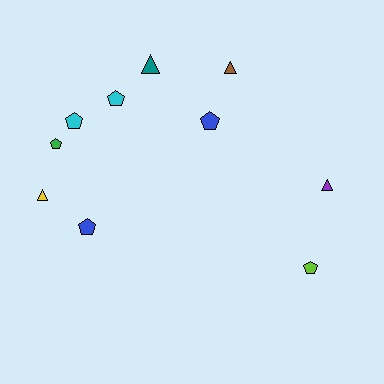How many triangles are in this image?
There are 4 triangles.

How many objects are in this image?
There are 10 objects.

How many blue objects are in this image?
There are 2 blue objects.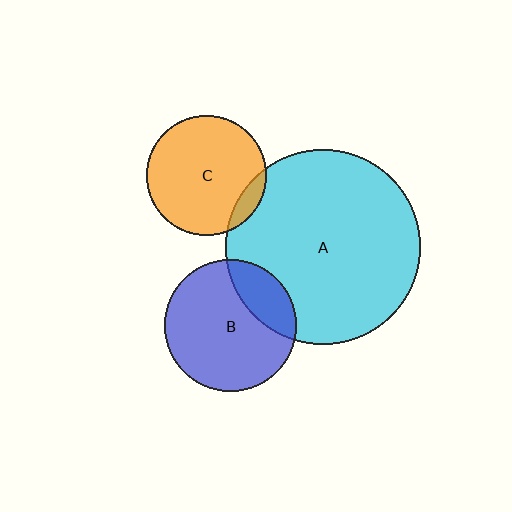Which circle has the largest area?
Circle A (cyan).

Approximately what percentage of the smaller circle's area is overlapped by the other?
Approximately 25%.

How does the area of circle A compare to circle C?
Approximately 2.6 times.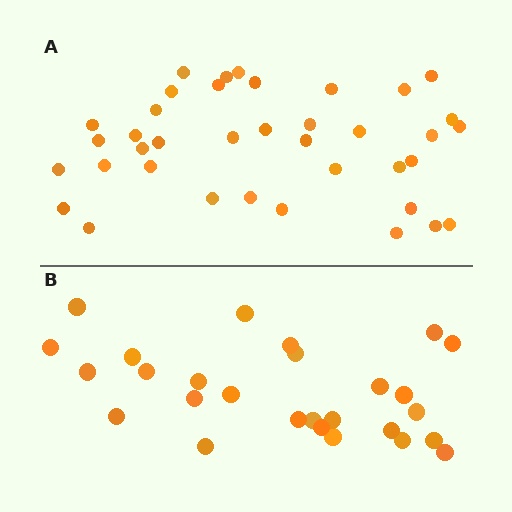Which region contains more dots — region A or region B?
Region A (the top region) has more dots.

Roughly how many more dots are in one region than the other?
Region A has roughly 12 or so more dots than region B.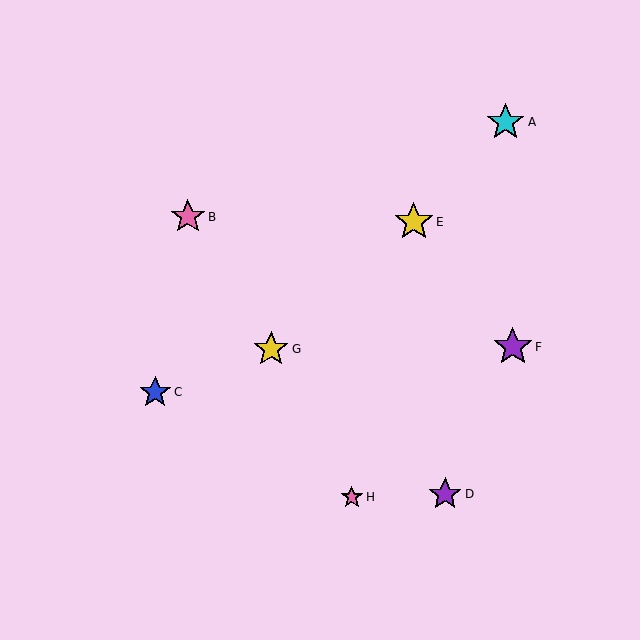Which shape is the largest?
The purple star (labeled F) is the largest.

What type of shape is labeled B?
Shape B is a pink star.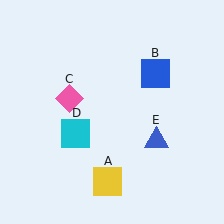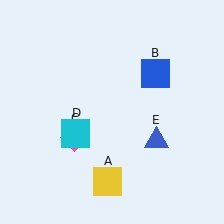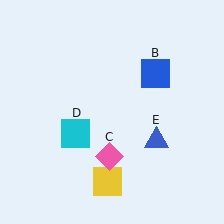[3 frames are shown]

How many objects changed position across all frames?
1 object changed position: pink diamond (object C).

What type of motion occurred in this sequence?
The pink diamond (object C) rotated counterclockwise around the center of the scene.